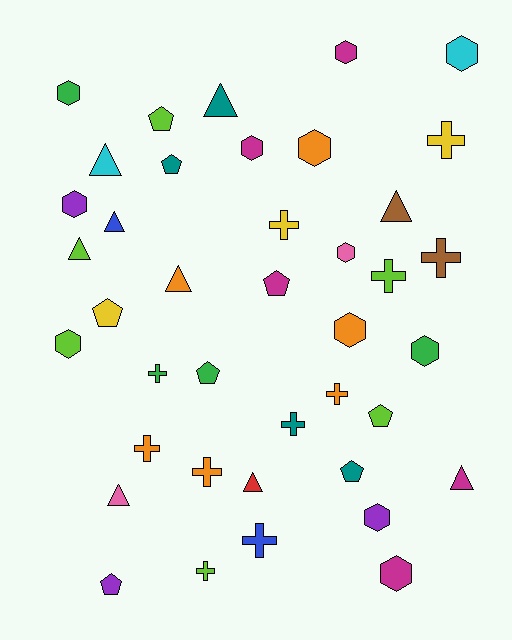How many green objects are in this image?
There are 4 green objects.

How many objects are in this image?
There are 40 objects.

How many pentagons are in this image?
There are 8 pentagons.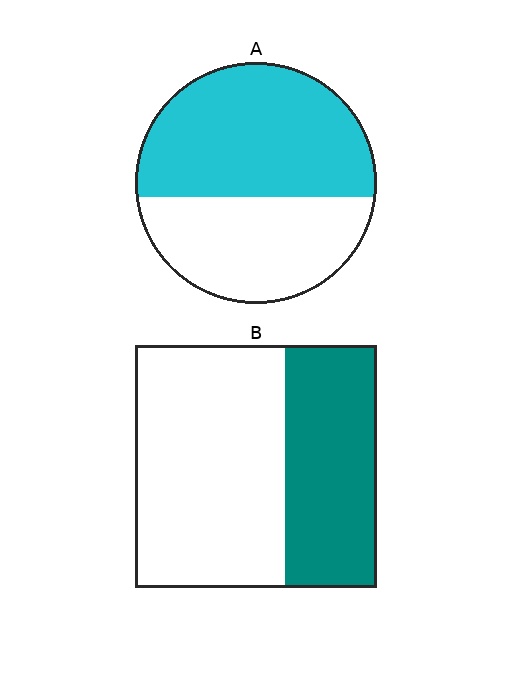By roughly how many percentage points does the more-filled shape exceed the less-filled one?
By roughly 20 percentage points (A over B).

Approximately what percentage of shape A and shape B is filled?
A is approximately 55% and B is approximately 40%.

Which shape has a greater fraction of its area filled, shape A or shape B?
Shape A.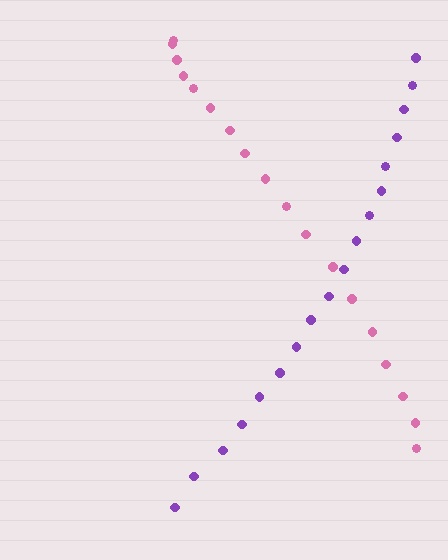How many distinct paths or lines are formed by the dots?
There are 2 distinct paths.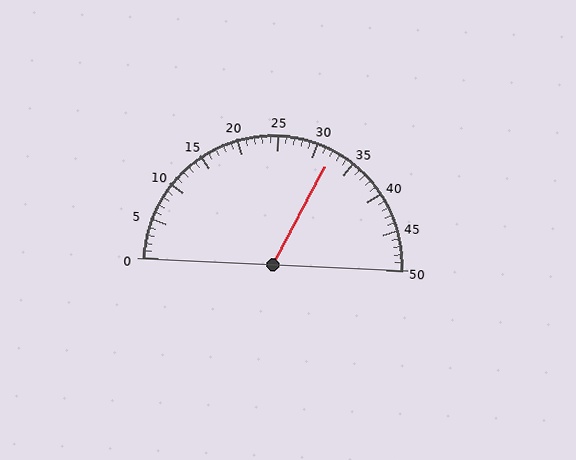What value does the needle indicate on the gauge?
The needle indicates approximately 32.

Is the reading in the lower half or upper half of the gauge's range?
The reading is in the upper half of the range (0 to 50).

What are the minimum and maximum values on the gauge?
The gauge ranges from 0 to 50.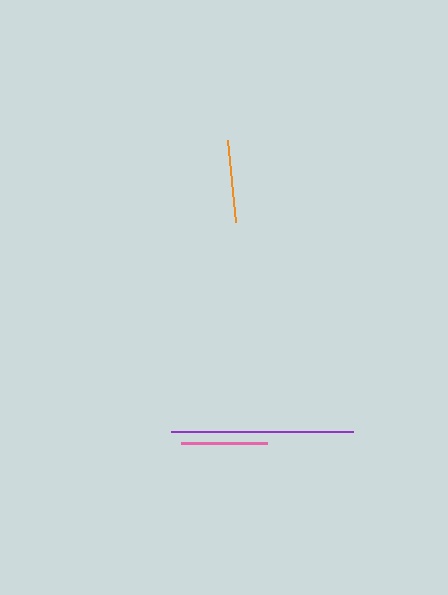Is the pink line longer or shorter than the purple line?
The purple line is longer than the pink line.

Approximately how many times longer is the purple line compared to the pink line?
The purple line is approximately 2.1 times the length of the pink line.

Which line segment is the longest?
The purple line is the longest at approximately 182 pixels.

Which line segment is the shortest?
The orange line is the shortest at approximately 82 pixels.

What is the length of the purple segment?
The purple segment is approximately 182 pixels long.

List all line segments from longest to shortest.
From longest to shortest: purple, pink, orange.